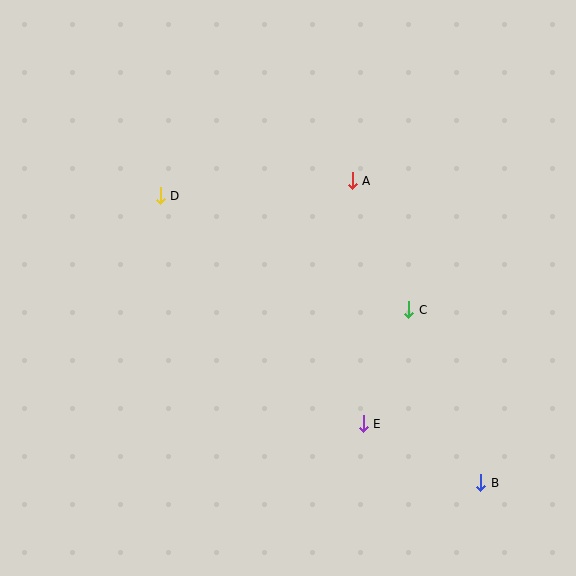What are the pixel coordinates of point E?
Point E is at (363, 424).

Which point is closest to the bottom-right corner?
Point B is closest to the bottom-right corner.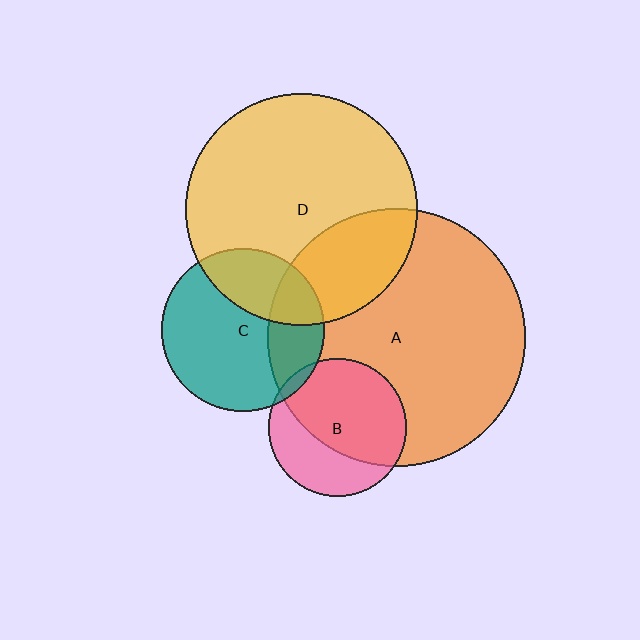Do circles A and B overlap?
Yes.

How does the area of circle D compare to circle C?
Approximately 2.0 times.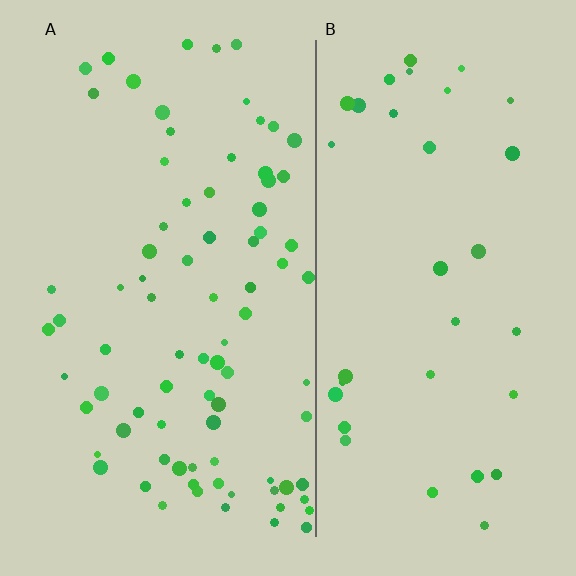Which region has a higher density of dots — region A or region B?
A (the left).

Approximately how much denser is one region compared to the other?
Approximately 2.2× — region A over region B.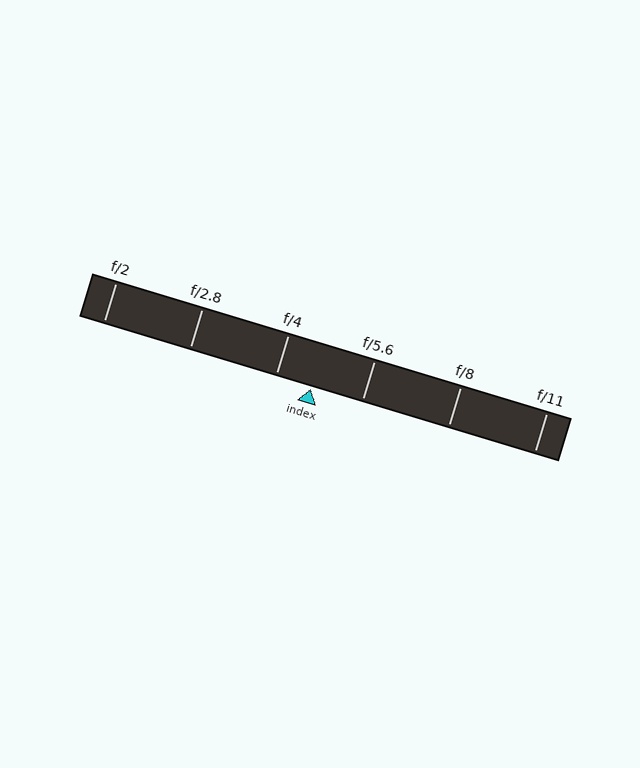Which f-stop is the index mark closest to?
The index mark is closest to f/4.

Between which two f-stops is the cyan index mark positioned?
The index mark is between f/4 and f/5.6.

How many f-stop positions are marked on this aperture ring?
There are 6 f-stop positions marked.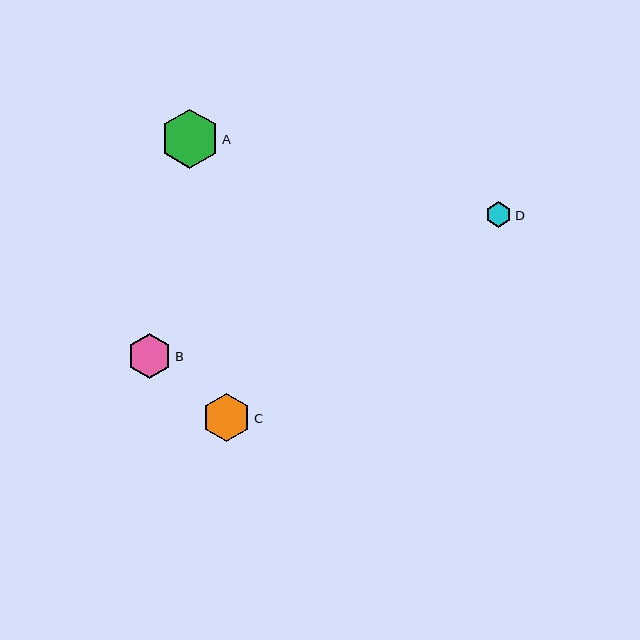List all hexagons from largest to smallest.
From largest to smallest: A, C, B, D.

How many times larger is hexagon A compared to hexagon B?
Hexagon A is approximately 1.3 times the size of hexagon B.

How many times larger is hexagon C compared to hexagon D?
Hexagon C is approximately 1.9 times the size of hexagon D.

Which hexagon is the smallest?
Hexagon D is the smallest with a size of approximately 26 pixels.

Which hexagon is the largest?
Hexagon A is the largest with a size of approximately 59 pixels.